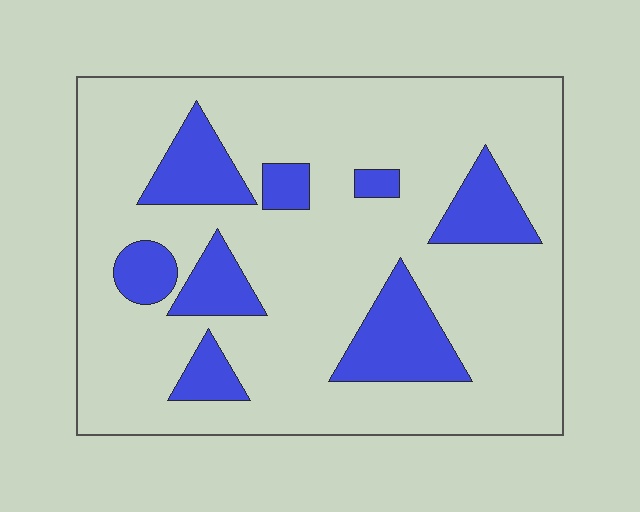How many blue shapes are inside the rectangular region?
8.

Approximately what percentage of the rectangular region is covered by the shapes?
Approximately 20%.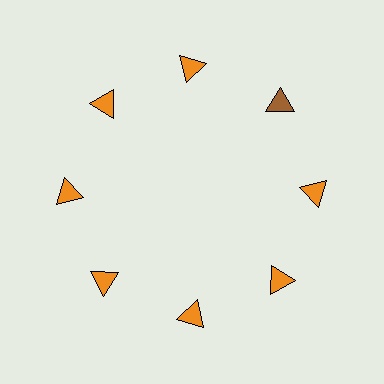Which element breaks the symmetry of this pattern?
The brown triangle at roughly the 2 o'clock position breaks the symmetry. All other shapes are orange triangles.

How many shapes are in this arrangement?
There are 8 shapes arranged in a ring pattern.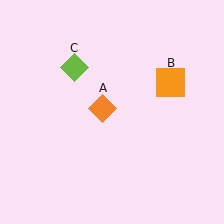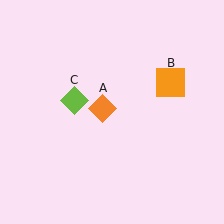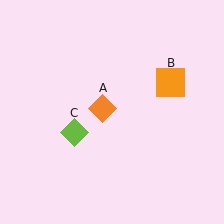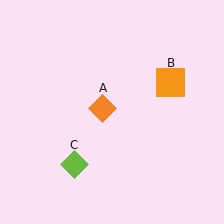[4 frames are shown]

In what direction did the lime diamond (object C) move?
The lime diamond (object C) moved down.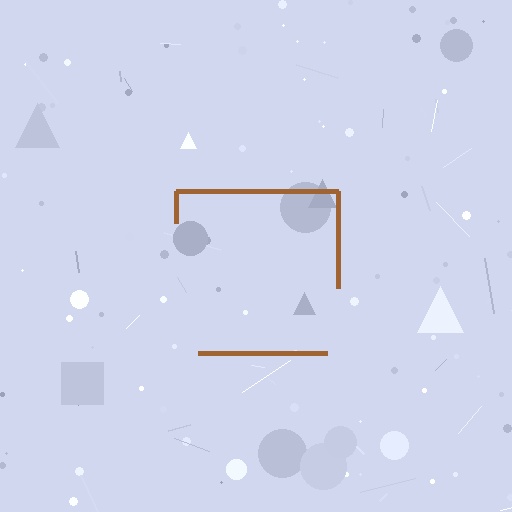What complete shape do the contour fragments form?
The contour fragments form a square.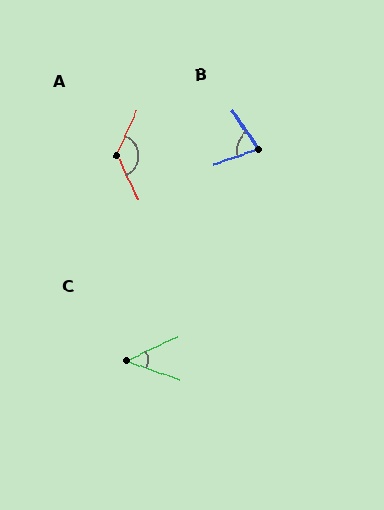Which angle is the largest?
A, at approximately 129 degrees.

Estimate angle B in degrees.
Approximately 75 degrees.